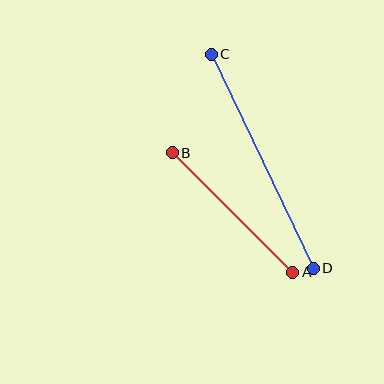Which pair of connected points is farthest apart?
Points C and D are farthest apart.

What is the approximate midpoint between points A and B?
The midpoint is at approximately (233, 212) pixels.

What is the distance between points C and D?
The distance is approximately 237 pixels.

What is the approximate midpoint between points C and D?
The midpoint is at approximately (262, 161) pixels.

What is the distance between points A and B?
The distance is approximately 170 pixels.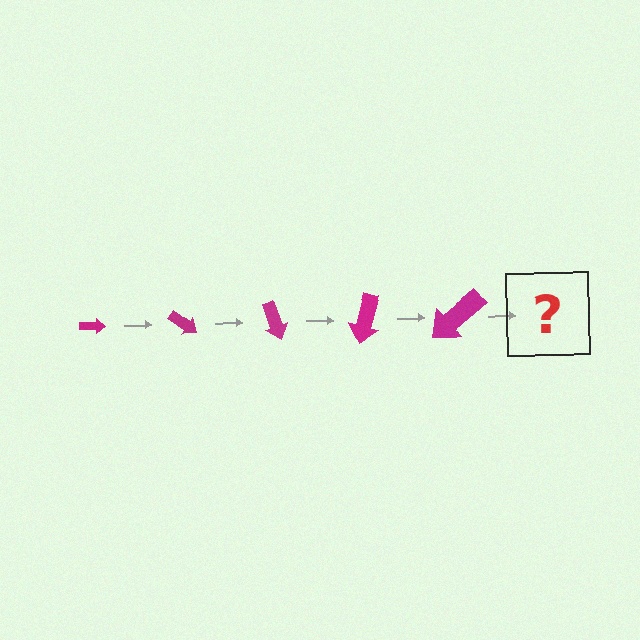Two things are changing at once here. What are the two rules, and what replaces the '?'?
The two rules are that the arrow grows larger each step and it rotates 35 degrees each step. The '?' should be an arrow, larger than the previous one and rotated 175 degrees from the start.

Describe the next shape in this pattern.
It should be an arrow, larger than the previous one and rotated 175 degrees from the start.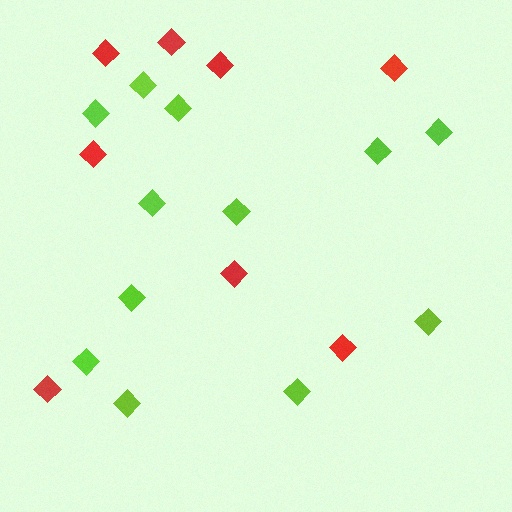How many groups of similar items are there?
There are 2 groups: one group of lime diamonds (12) and one group of red diamonds (8).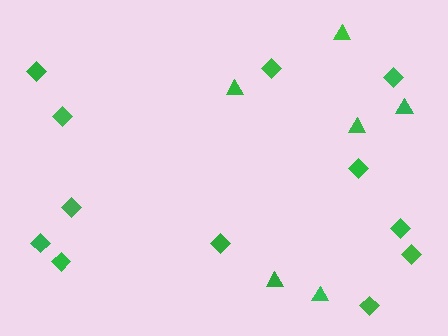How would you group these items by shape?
There are 2 groups: one group of triangles (6) and one group of diamonds (12).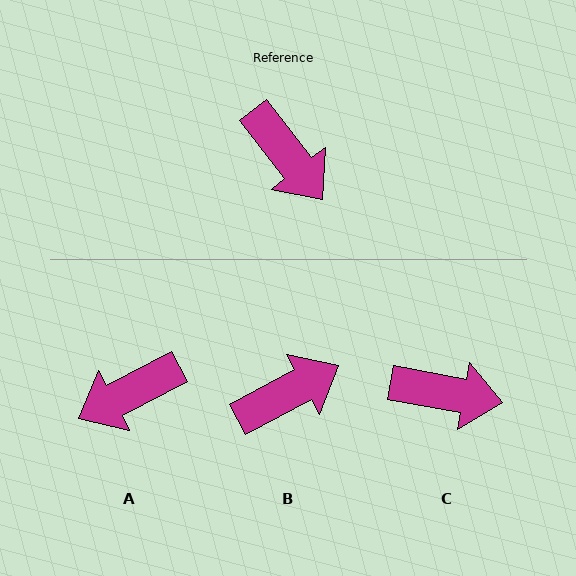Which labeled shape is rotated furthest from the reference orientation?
A, about 100 degrees away.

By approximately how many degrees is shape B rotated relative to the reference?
Approximately 80 degrees counter-clockwise.